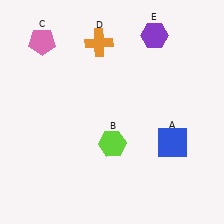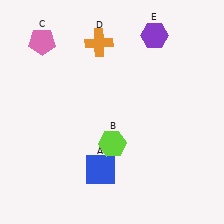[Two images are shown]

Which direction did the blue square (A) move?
The blue square (A) moved left.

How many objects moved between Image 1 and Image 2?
1 object moved between the two images.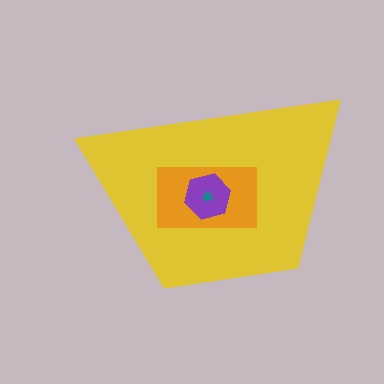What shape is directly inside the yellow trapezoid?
The orange rectangle.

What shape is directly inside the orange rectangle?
The purple hexagon.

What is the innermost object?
The teal star.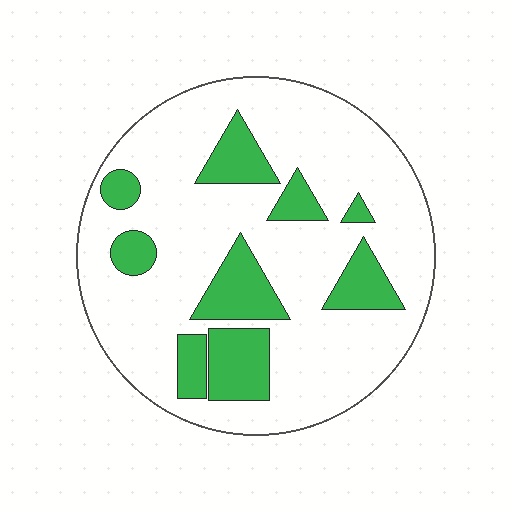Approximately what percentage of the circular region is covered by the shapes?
Approximately 20%.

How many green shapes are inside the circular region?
9.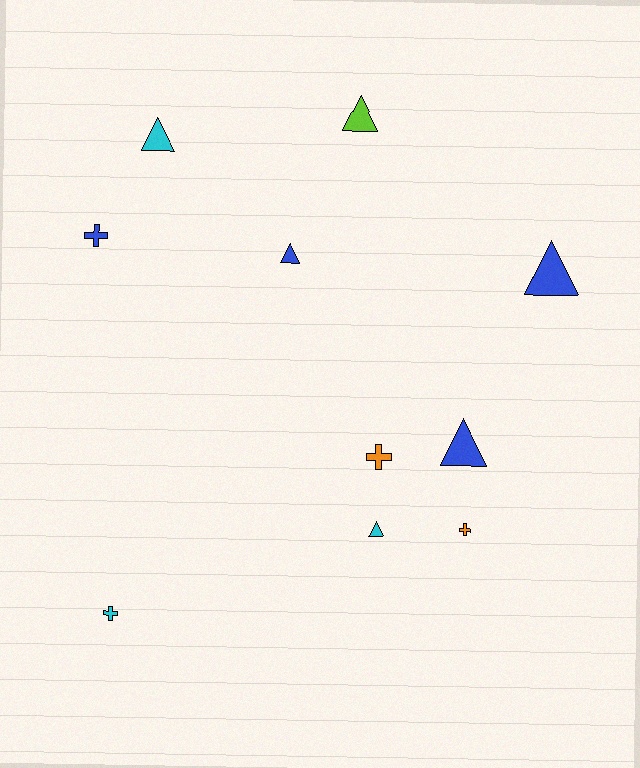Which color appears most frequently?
Blue, with 4 objects.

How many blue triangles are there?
There are 3 blue triangles.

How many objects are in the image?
There are 10 objects.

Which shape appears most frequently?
Triangle, with 6 objects.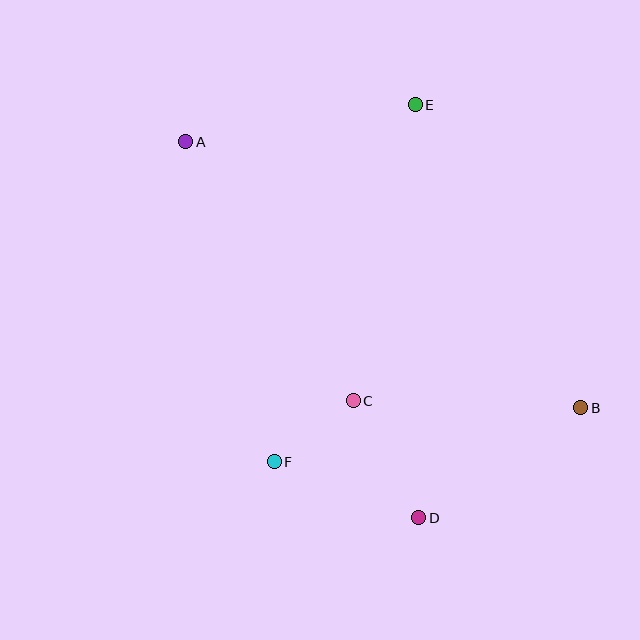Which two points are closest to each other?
Points C and F are closest to each other.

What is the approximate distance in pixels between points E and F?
The distance between E and F is approximately 384 pixels.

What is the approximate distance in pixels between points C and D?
The distance between C and D is approximately 134 pixels.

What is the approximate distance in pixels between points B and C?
The distance between B and C is approximately 227 pixels.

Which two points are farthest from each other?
Points A and B are farthest from each other.